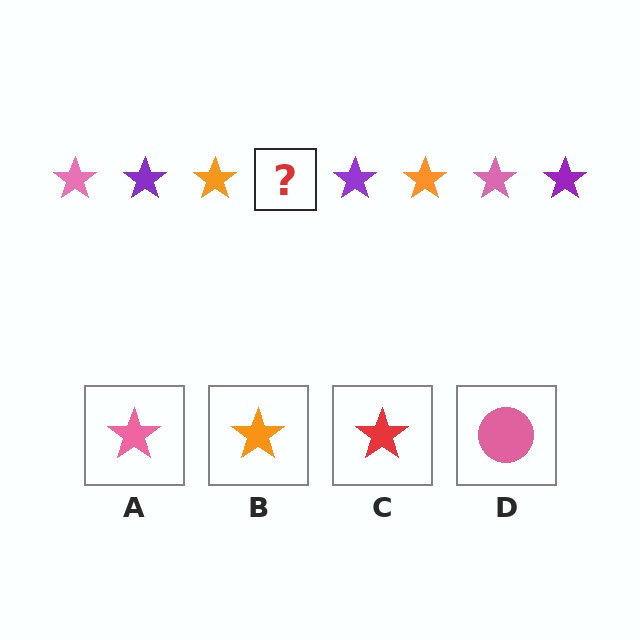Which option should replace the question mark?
Option A.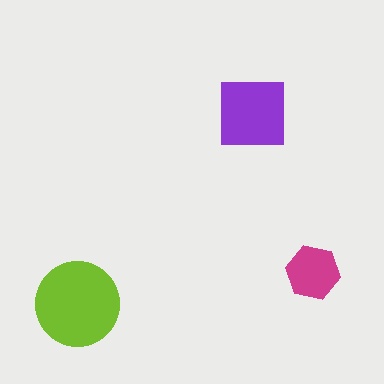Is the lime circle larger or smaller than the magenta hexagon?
Larger.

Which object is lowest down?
The lime circle is bottommost.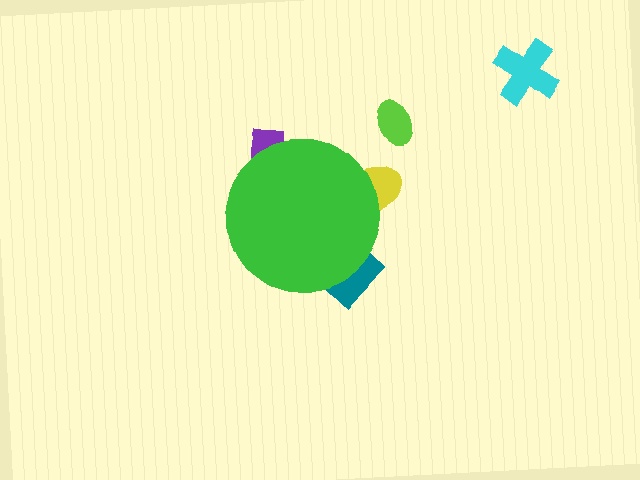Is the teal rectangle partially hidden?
Yes, the teal rectangle is partially hidden behind the green circle.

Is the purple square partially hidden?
Yes, the purple square is partially hidden behind the green circle.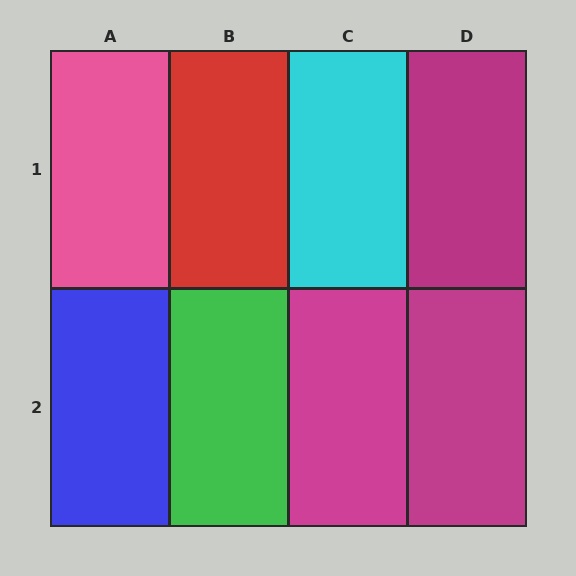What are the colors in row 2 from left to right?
Blue, green, magenta, magenta.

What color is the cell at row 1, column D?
Magenta.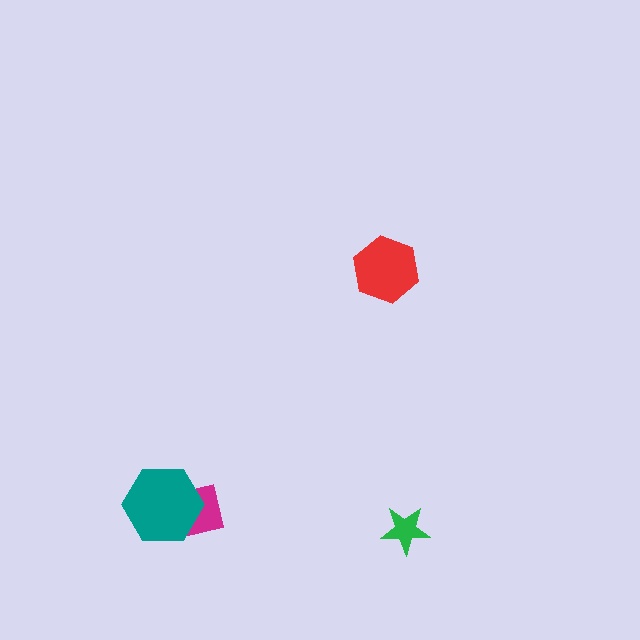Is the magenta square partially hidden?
Yes, it is partially covered by another shape.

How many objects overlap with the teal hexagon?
1 object overlaps with the teal hexagon.